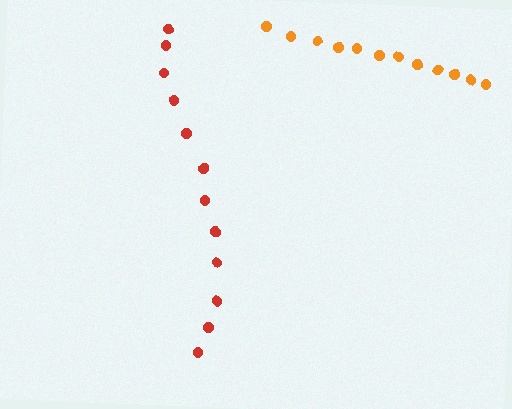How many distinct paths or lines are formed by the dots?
There are 2 distinct paths.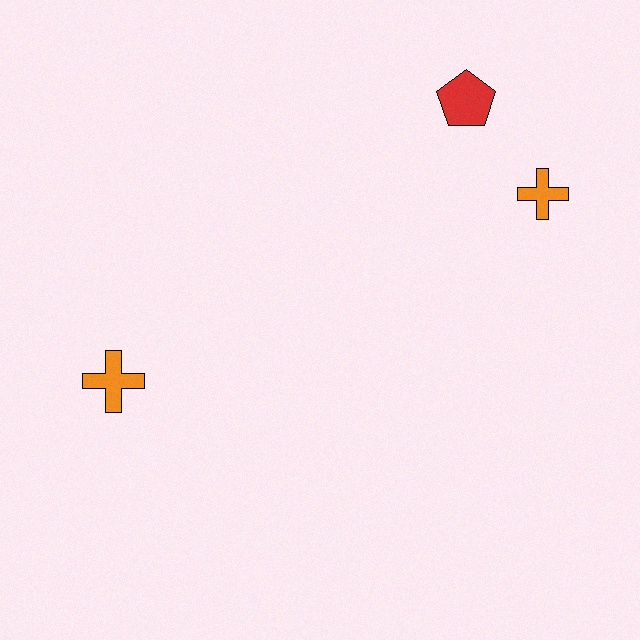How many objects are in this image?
There are 3 objects.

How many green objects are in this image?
There are no green objects.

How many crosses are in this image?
There are 2 crosses.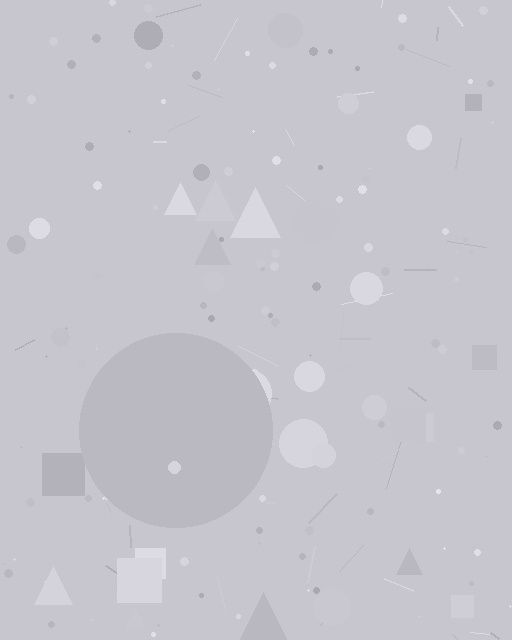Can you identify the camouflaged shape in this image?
The camouflaged shape is a circle.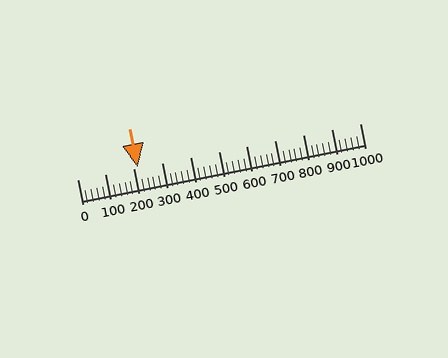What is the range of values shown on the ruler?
The ruler shows values from 0 to 1000.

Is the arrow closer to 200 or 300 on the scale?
The arrow is closer to 200.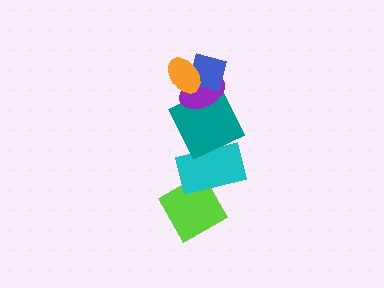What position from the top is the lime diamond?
The lime diamond is 6th from the top.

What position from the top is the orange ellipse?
The orange ellipse is 1st from the top.